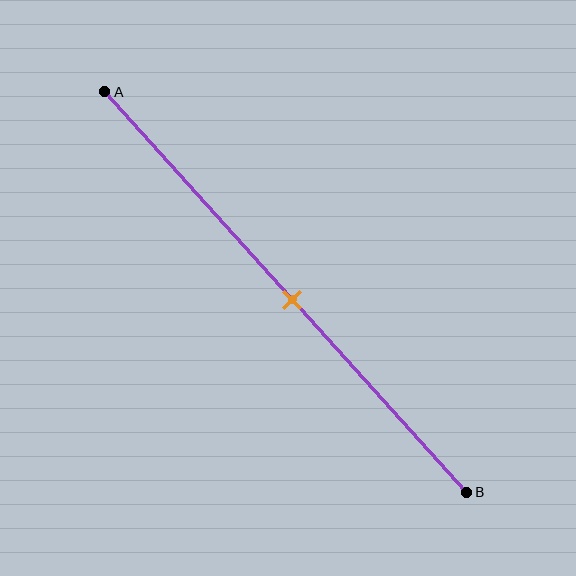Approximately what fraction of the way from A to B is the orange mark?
The orange mark is approximately 50% of the way from A to B.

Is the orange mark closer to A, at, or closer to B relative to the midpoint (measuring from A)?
The orange mark is approximately at the midpoint of segment AB.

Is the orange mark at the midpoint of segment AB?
Yes, the mark is approximately at the midpoint.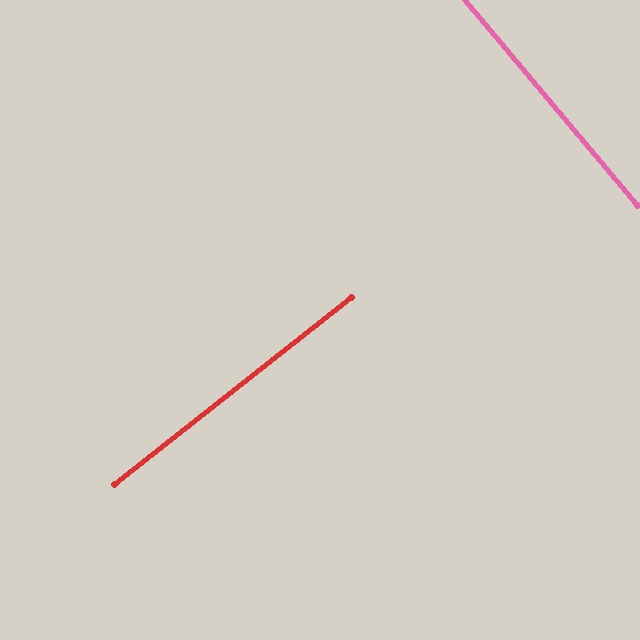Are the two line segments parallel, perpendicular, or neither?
Perpendicular — they meet at approximately 88°.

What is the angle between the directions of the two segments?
Approximately 88 degrees.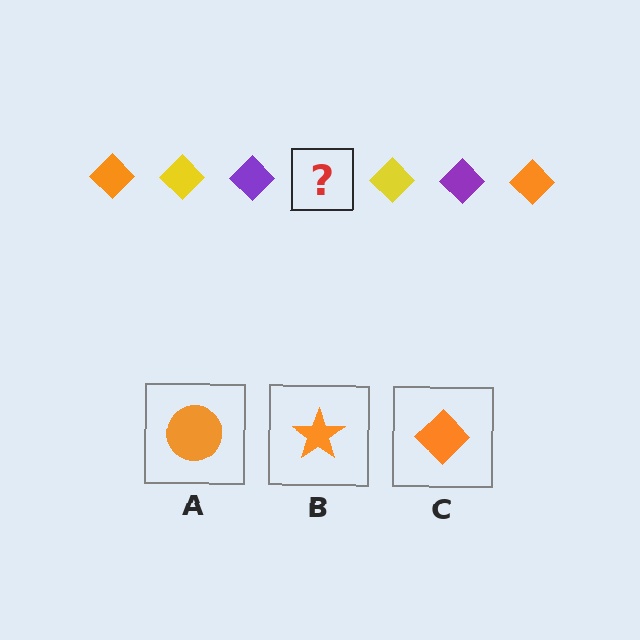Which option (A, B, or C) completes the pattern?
C.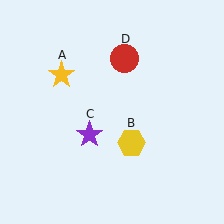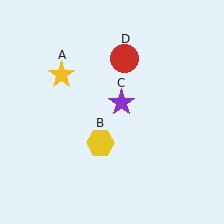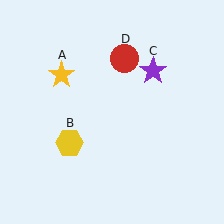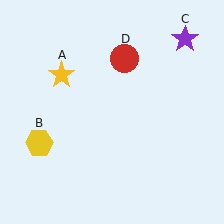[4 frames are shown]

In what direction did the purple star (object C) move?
The purple star (object C) moved up and to the right.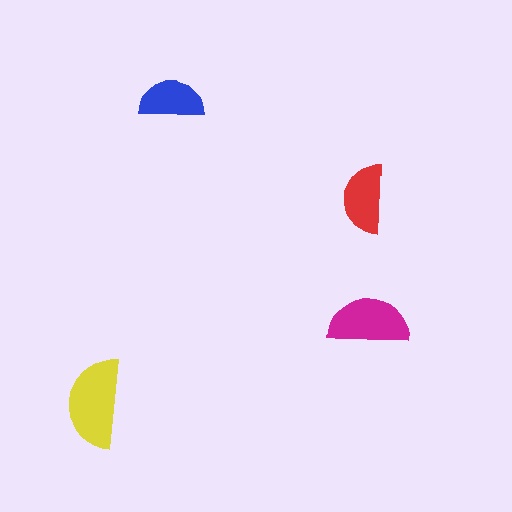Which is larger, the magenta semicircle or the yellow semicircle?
The yellow one.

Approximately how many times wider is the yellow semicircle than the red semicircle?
About 1.5 times wider.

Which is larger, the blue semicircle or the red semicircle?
The red one.